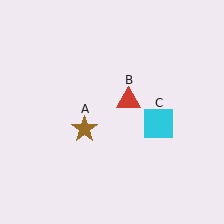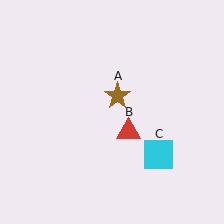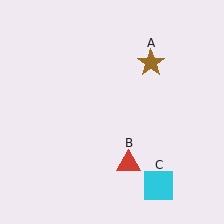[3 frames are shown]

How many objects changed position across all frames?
3 objects changed position: brown star (object A), red triangle (object B), cyan square (object C).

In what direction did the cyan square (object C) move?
The cyan square (object C) moved down.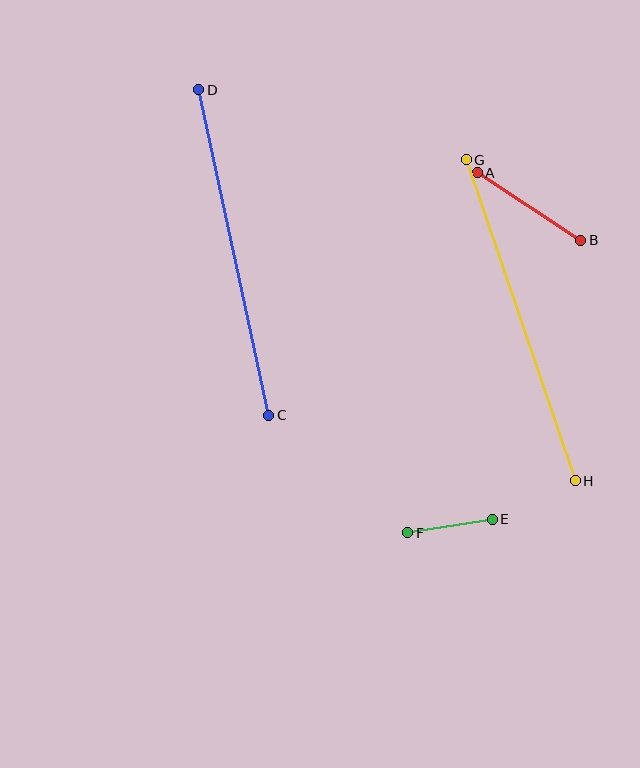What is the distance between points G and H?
The distance is approximately 339 pixels.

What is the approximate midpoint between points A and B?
The midpoint is at approximately (529, 207) pixels.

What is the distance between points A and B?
The distance is approximately 124 pixels.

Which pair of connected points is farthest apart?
Points G and H are farthest apart.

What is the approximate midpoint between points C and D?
The midpoint is at approximately (234, 253) pixels.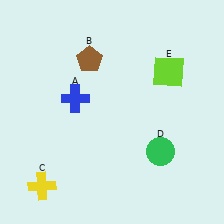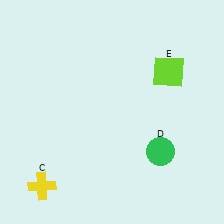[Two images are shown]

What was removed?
The brown pentagon (B), the blue cross (A) were removed in Image 2.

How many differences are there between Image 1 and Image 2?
There are 2 differences between the two images.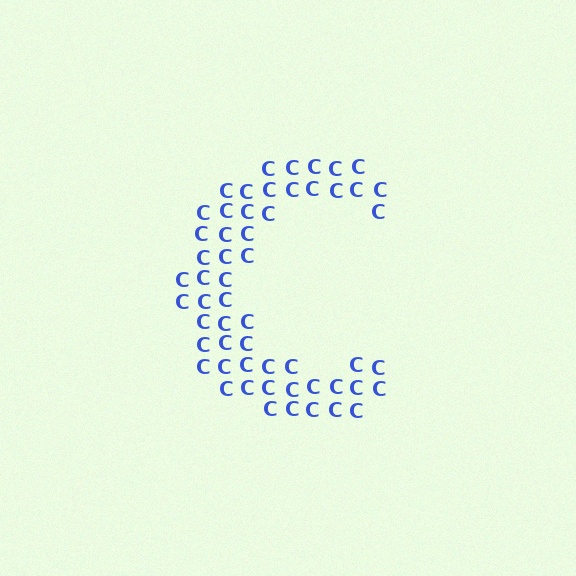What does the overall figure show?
The overall figure shows the letter C.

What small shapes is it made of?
It is made of small letter C's.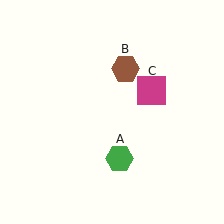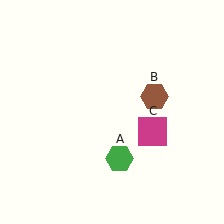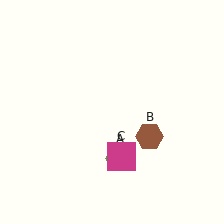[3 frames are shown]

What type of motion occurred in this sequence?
The brown hexagon (object B), magenta square (object C) rotated clockwise around the center of the scene.